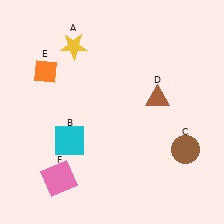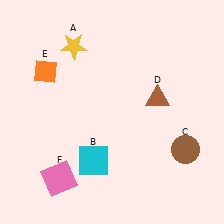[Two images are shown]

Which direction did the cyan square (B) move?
The cyan square (B) moved right.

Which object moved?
The cyan square (B) moved right.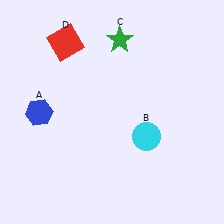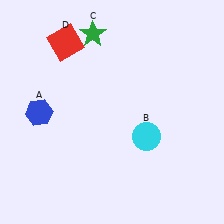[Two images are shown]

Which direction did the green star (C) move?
The green star (C) moved left.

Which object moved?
The green star (C) moved left.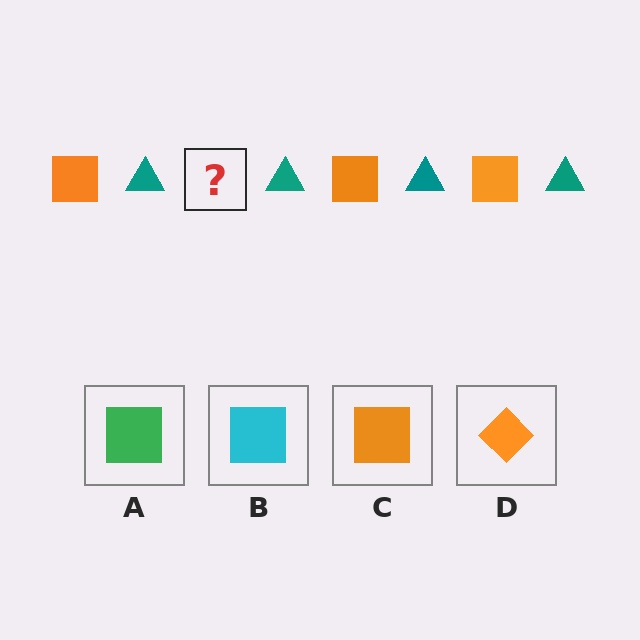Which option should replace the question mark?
Option C.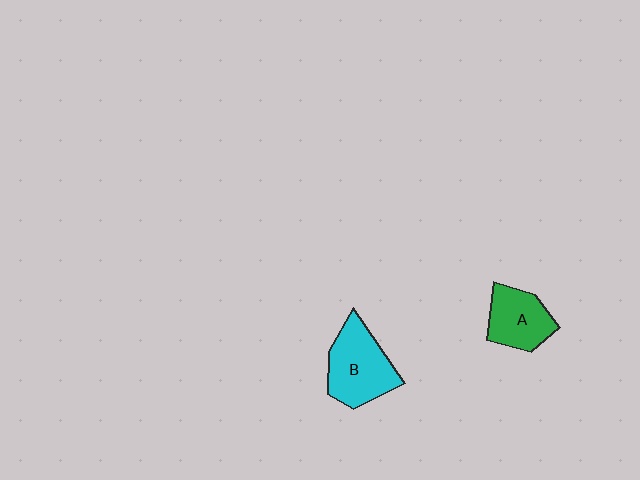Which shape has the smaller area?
Shape A (green).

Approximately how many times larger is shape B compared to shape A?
Approximately 1.3 times.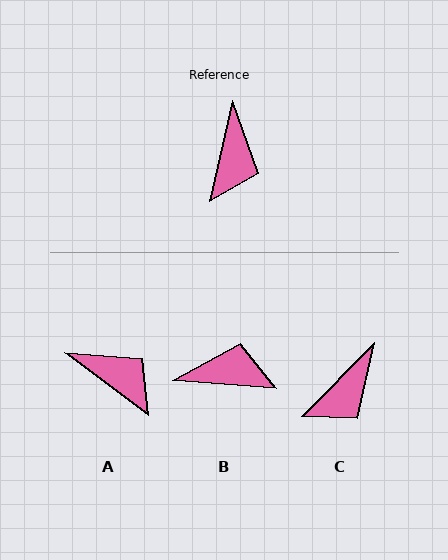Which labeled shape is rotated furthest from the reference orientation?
B, about 99 degrees away.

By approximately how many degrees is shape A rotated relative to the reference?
Approximately 66 degrees counter-clockwise.